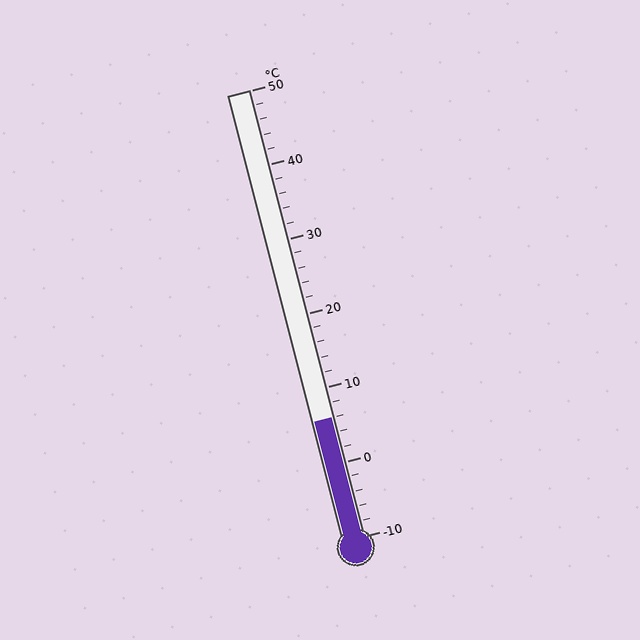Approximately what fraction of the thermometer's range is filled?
The thermometer is filled to approximately 25% of its range.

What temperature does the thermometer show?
The thermometer shows approximately 6°C.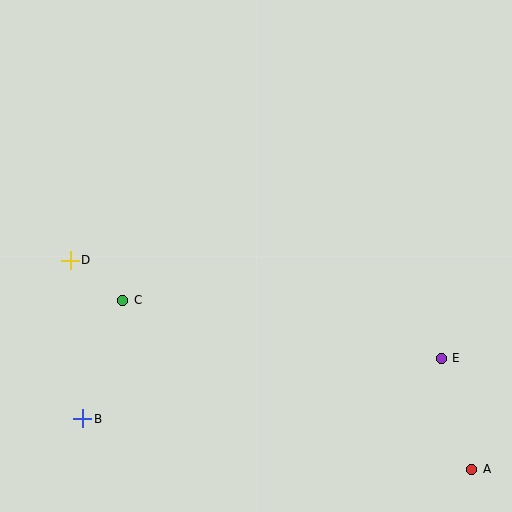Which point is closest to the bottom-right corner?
Point A is closest to the bottom-right corner.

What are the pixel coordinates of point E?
Point E is at (441, 358).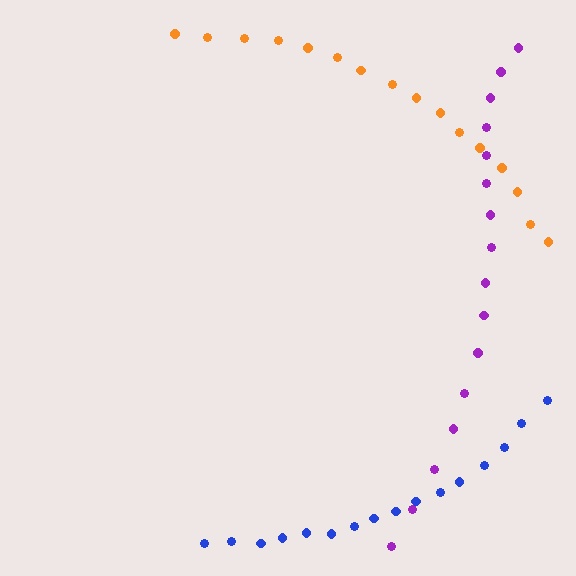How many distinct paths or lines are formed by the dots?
There are 3 distinct paths.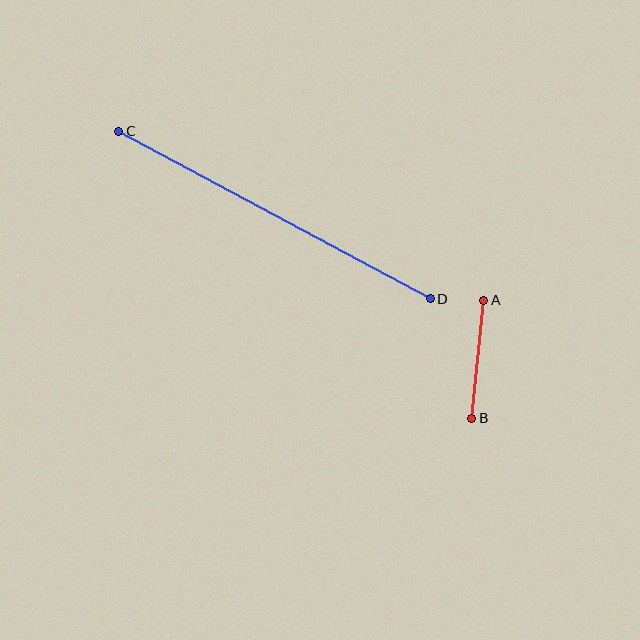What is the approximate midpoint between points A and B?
The midpoint is at approximately (478, 359) pixels.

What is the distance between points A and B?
The distance is approximately 118 pixels.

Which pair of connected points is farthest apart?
Points C and D are farthest apart.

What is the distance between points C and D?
The distance is approximately 354 pixels.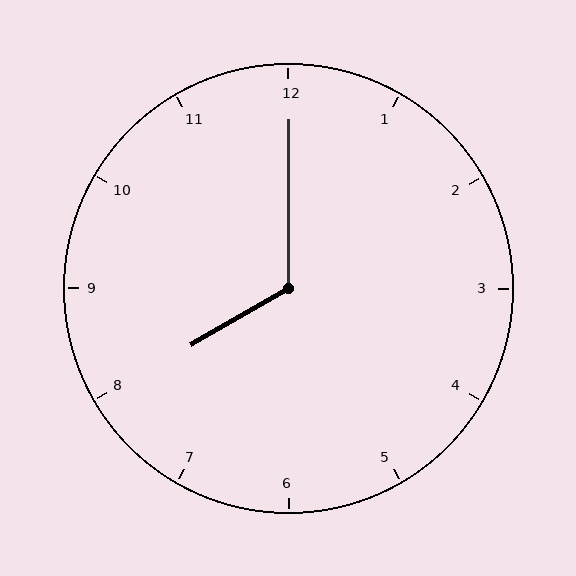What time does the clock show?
8:00.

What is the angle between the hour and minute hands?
Approximately 120 degrees.